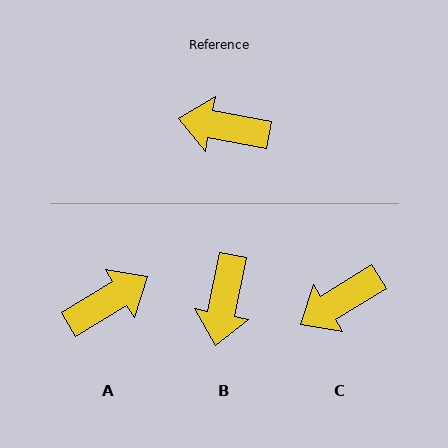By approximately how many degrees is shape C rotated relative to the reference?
Approximately 42 degrees counter-clockwise.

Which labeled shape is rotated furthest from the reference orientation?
A, about 139 degrees away.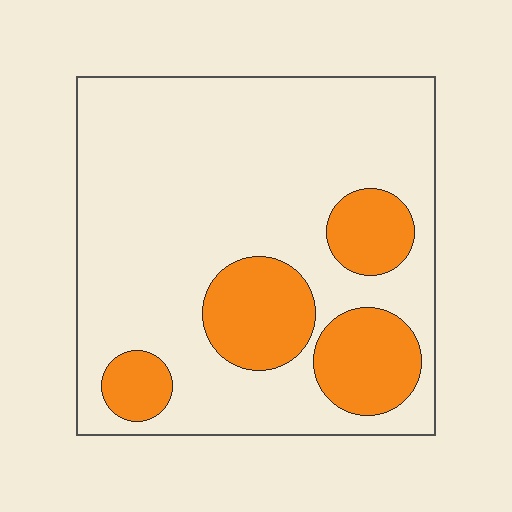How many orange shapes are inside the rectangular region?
4.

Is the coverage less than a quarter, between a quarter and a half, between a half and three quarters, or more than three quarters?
Less than a quarter.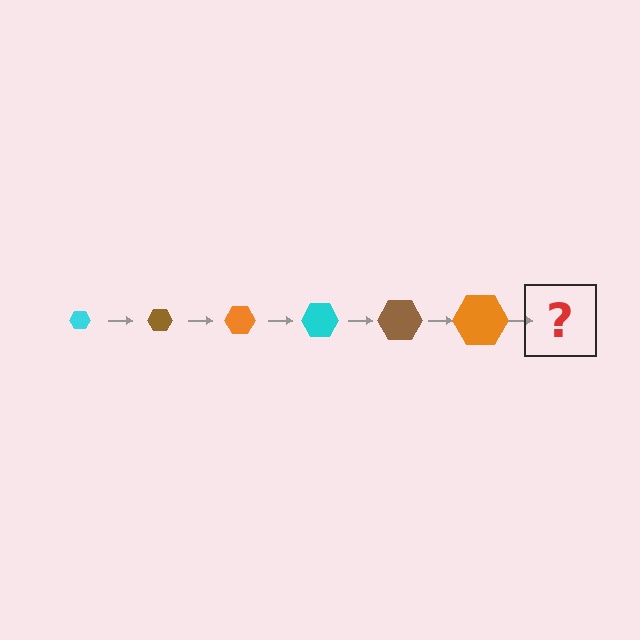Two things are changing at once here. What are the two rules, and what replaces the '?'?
The two rules are that the hexagon grows larger each step and the color cycles through cyan, brown, and orange. The '?' should be a cyan hexagon, larger than the previous one.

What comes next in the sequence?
The next element should be a cyan hexagon, larger than the previous one.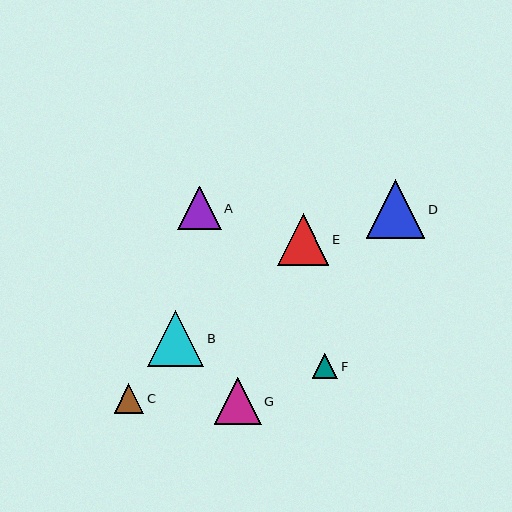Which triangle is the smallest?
Triangle F is the smallest with a size of approximately 25 pixels.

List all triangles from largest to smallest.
From largest to smallest: D, B, E, G, A, C, F.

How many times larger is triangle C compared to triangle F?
Triangle C is approximately 1.2 times the size of triangle F.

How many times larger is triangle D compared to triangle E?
Triangle D is approximately 1.1 times the size of triangle E.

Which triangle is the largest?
Triangle D is the largest with a size of approximately 59 pixels.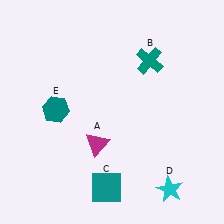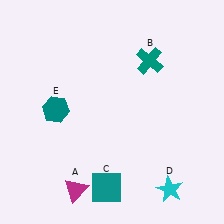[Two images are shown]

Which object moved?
The magenta triangle (A) moved down.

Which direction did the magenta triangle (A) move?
The magenta triangle (A) moved down.